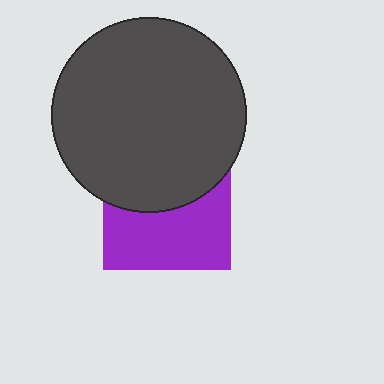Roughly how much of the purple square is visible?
About half of it is visible (roughly 52%).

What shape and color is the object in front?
The object in front is a dark gray circle.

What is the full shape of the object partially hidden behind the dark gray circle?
The partially hidden object is a purple square.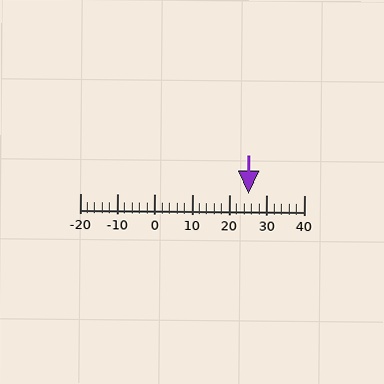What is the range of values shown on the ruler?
The ruler shows values from -20 to 40.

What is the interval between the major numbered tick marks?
The major tick marks are spaced 10 units apart.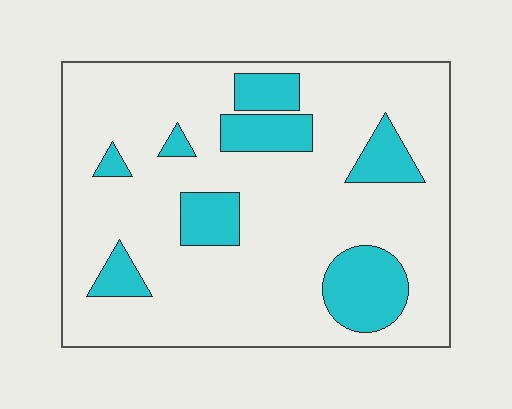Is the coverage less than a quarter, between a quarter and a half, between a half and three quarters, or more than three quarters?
Less than a quarter.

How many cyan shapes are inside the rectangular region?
8.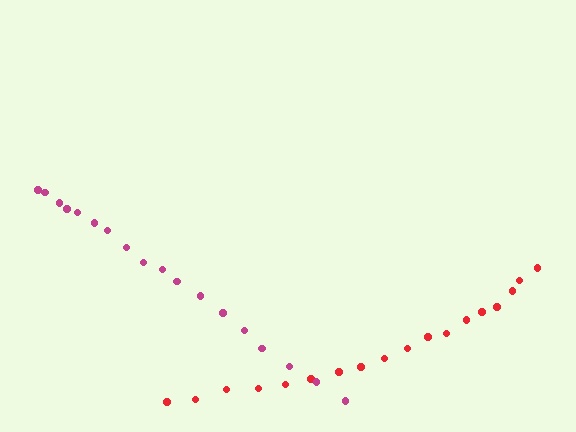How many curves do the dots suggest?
There are 2 distinct paths.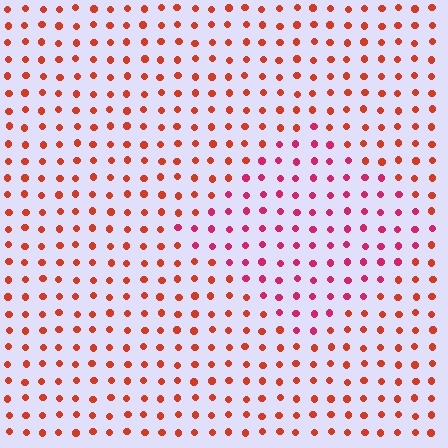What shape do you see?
I see a diamond.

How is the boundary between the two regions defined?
The boundary is defined purely by a slight shift in hue (about 31 degrees). Spacing, size, and orientation are identical on both sides.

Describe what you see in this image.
The image is filled with small red elements in a uniform arrangement. A diamond-shaped region is visible where the elements are tinted to a slightly different hue, forming a subtle color boundary.